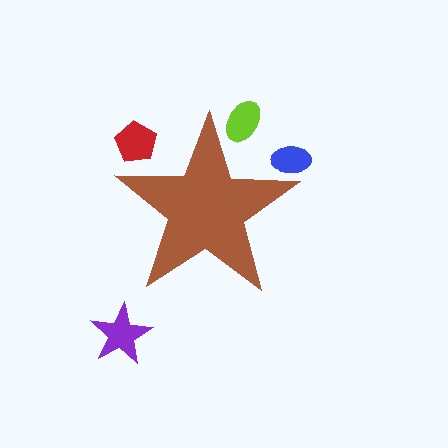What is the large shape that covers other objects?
A brown star.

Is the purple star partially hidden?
No, the purple star is fully visible.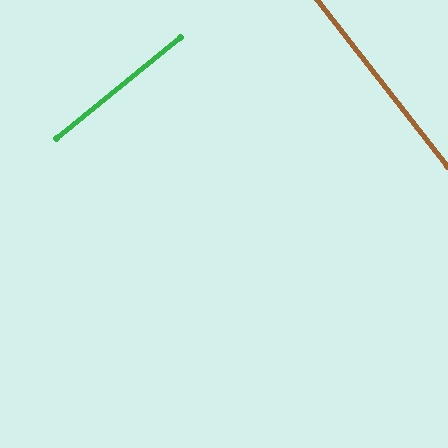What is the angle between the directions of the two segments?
Approximately 89 degrees.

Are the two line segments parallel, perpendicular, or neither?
Perpendicular — they meet at approximately 89°.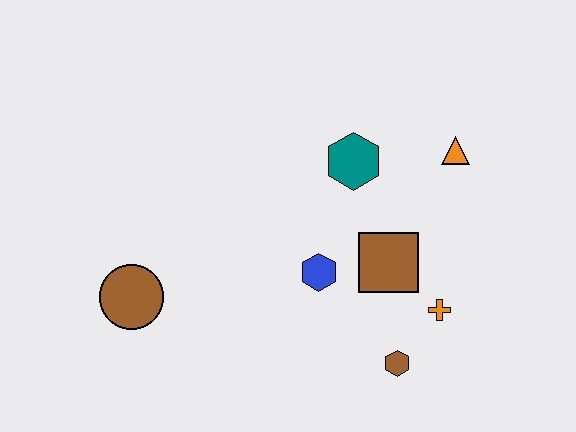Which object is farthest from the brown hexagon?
The brown circle is farthest from the brown hexagon.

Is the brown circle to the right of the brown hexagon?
No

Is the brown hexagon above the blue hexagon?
No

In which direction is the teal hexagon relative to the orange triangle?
The teal hexagon is to the left of the orange triangle.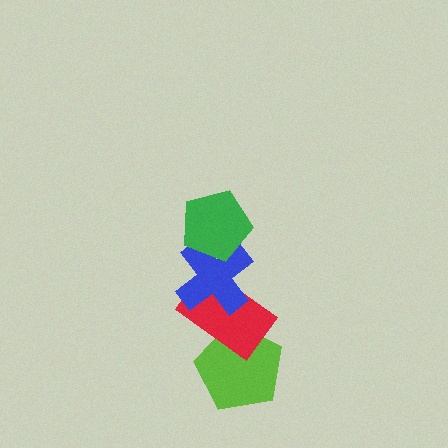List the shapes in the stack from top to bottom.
From top to bottom: the green pentagon, the blue cross, the red rectangle, the lime pentagon.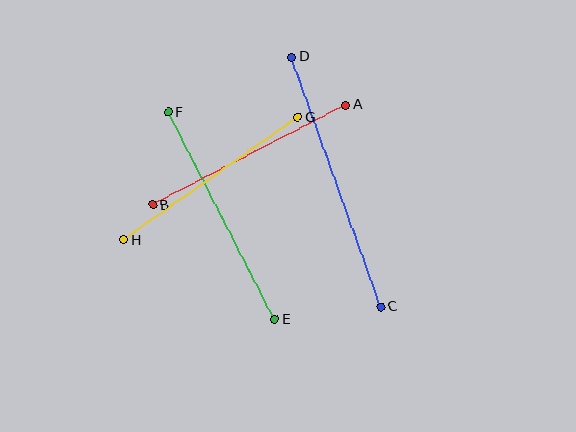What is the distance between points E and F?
The distance is approximately 233 pixels.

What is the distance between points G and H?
The distance is approximately 214 pixels.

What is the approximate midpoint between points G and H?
The midpoint is at approximately (211, 179) pixels.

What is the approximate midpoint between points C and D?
The midpoint is at approximately (336, 182) pixels.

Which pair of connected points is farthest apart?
Points C and D are farthest apart.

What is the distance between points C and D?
The distance is approximately 265 pixels.